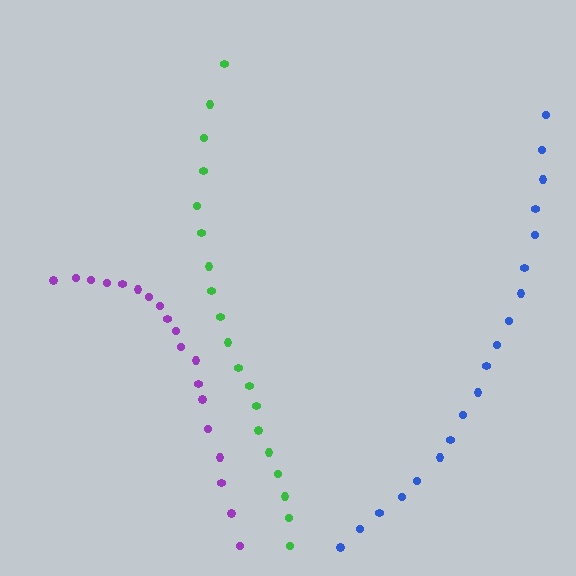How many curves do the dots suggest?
There are 3 distinct paths.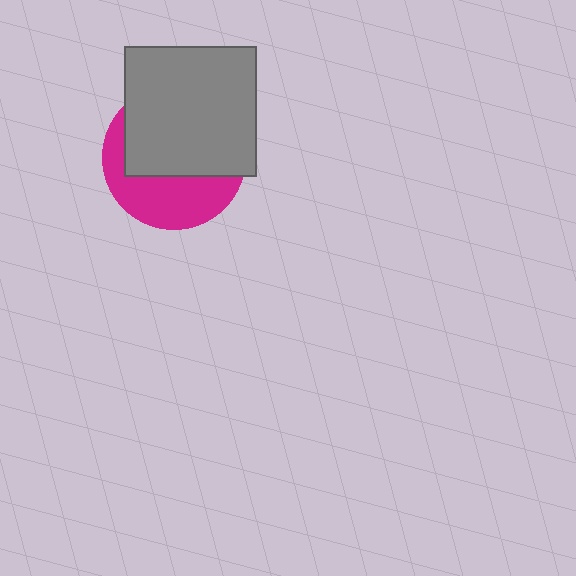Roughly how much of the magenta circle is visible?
A small part of it is visible (roughly 40%).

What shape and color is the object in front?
The object in front is a gray rectangle.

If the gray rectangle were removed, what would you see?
You would see the complete magenta circle.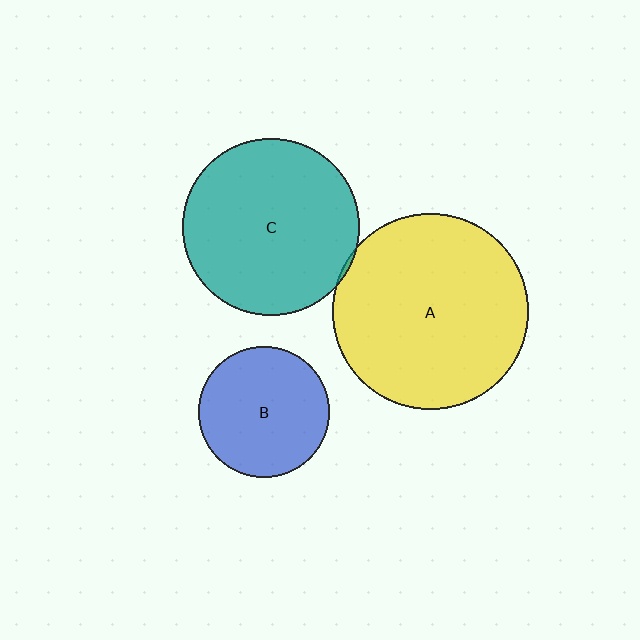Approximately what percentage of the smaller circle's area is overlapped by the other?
Approximately 5%.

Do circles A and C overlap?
Yes.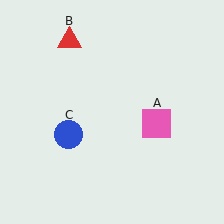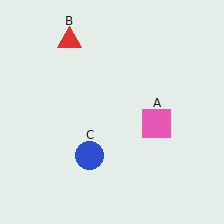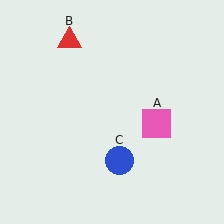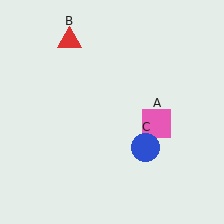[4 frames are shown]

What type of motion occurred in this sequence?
The blue circle (object C) rotated counterclockwise around the center of the scene.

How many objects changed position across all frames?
1 object changed position: blue circle (object C).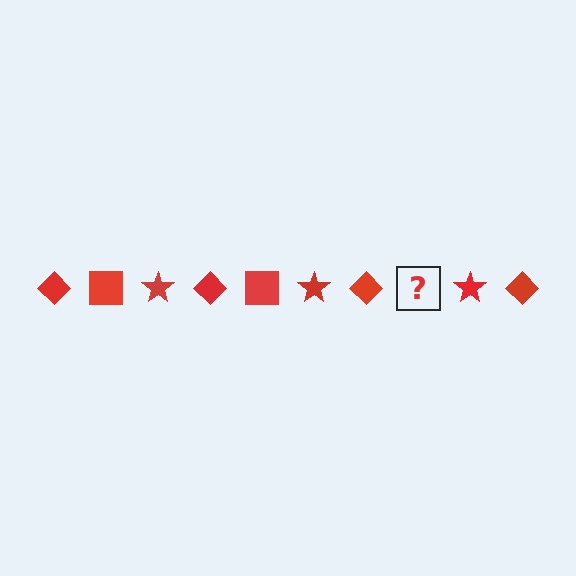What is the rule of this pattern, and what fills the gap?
The rule is that the pattern cycles through diamond, square, star shapes in red. The gap should be filled with a red square.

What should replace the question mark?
The question mark should be replaced with a red square.